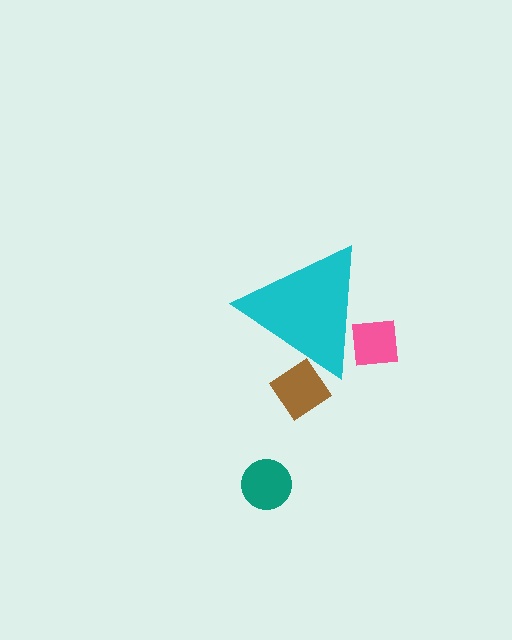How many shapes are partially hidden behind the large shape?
2 shapes are partially hidden.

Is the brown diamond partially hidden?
Yes, the brown diamond is partially hidden behind the cyan triangle.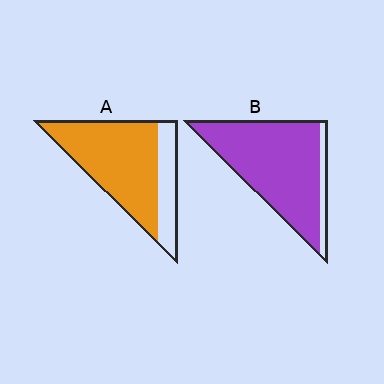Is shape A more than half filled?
Yes.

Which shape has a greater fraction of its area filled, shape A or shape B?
Shape B.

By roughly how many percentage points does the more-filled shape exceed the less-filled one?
By roughly 15 percentage points (B over A).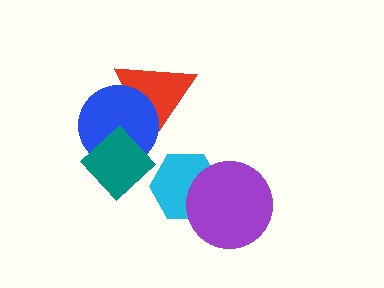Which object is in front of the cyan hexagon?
The purple circle is in front of the cyan hexagon.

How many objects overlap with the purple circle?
1 object overlaps with the purple circle.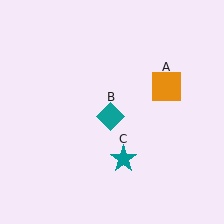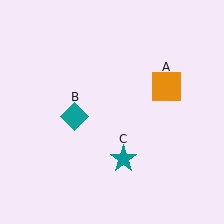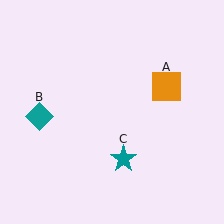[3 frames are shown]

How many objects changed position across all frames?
1 object changed position: teal diamond (object B).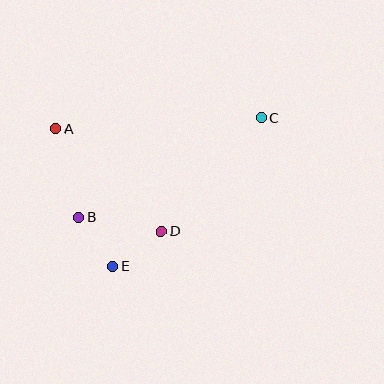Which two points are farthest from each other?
Points C and E are farthest from each other.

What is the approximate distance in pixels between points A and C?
The distance between A and C is approximately 206 pixels.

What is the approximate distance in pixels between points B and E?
The distance between B and E is approximately 60 pixels.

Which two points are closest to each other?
Points D and E are closest to each other.